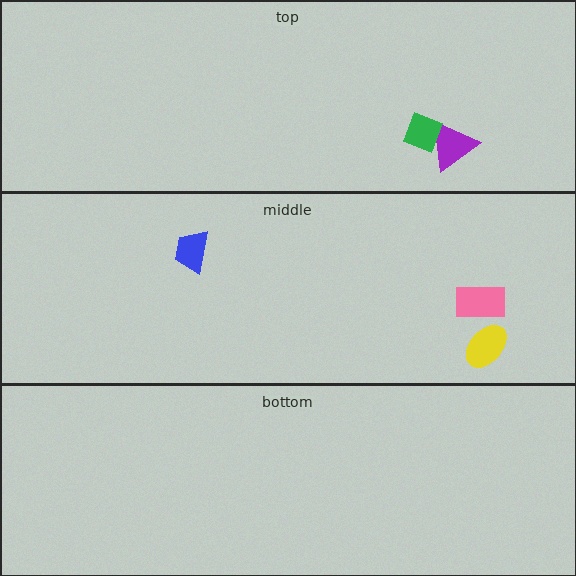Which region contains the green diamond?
The top region.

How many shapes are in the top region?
2.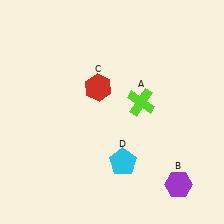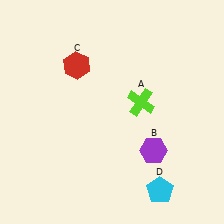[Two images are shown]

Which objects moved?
The objects that moved are: the purple hexagon (B), the red hexagon (C), the cyan pentagon (D).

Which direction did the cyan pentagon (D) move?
The cyan pentagon (D) moved right.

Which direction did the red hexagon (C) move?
The red hexagon (C) moved up.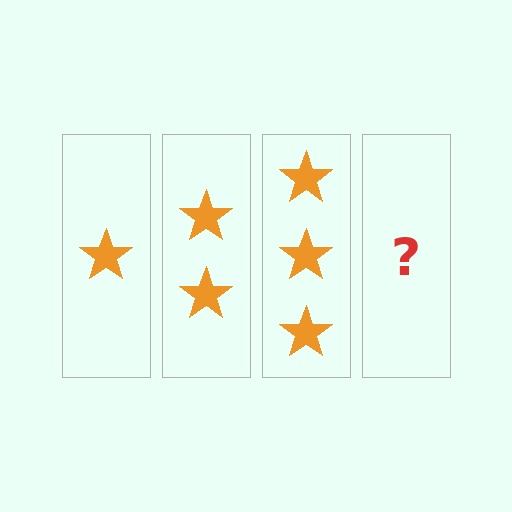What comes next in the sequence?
The next element should be 4 stars.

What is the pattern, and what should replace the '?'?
The pattern is that each step adds one more star. The '?' should be 4 stars.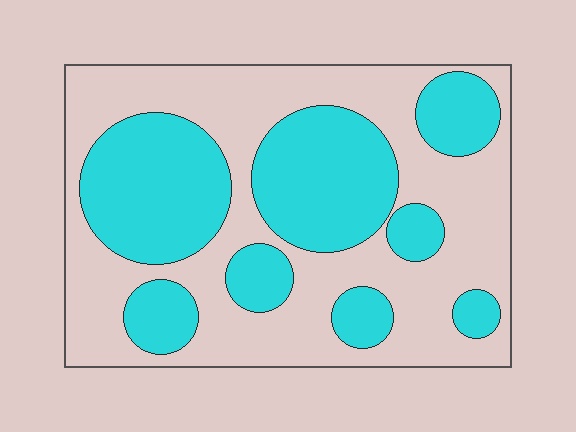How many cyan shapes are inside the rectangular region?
8.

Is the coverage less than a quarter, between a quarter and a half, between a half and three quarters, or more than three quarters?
Between a quarter and a half.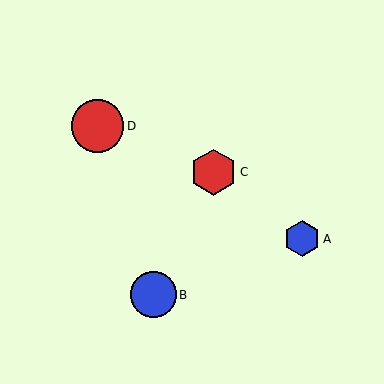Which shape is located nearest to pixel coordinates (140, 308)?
The blue circle (labeled B) at (153, 295) is nearest to that location.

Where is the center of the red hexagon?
The center of the red hexagon is at (214, 172).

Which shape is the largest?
The red circle (labeled D) is the largest.